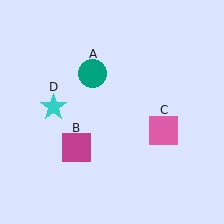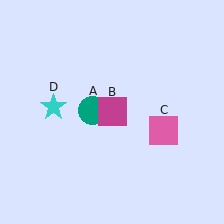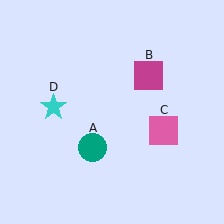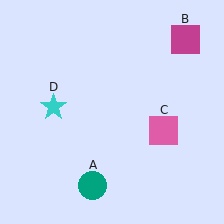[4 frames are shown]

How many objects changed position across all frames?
2 objects changed position: teal circle (object A), magenta square (object B).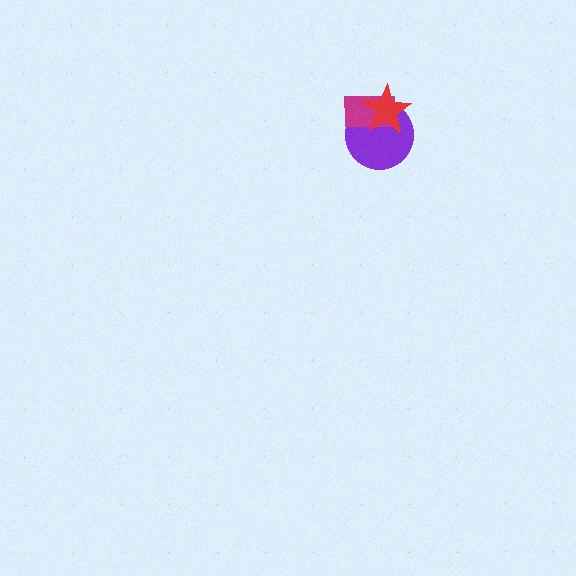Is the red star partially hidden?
No, no other shape covers it.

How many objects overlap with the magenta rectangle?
2 objects overlap with the magenta rectangle.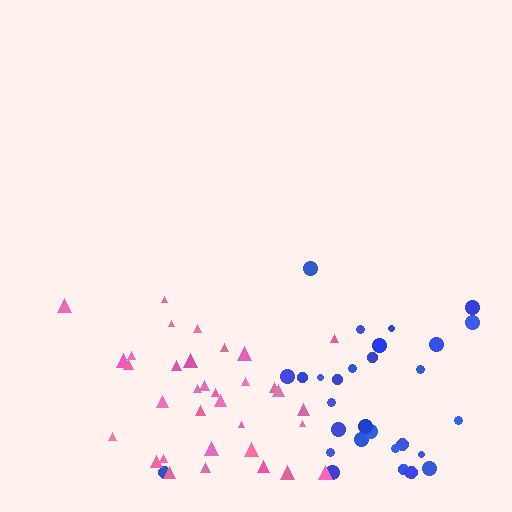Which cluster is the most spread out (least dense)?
Blue.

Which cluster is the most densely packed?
Pink.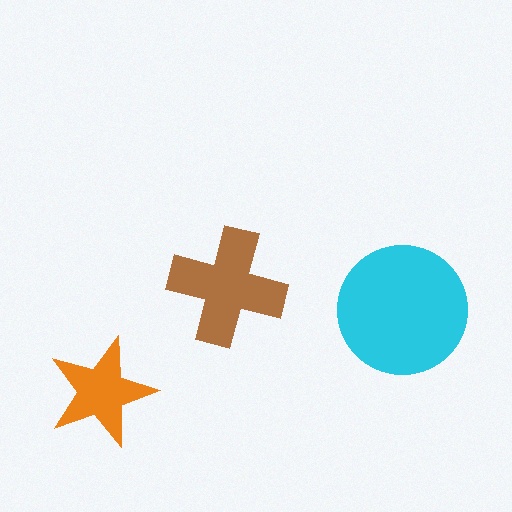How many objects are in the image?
There are 3 objects in the image.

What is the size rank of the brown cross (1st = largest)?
2nd.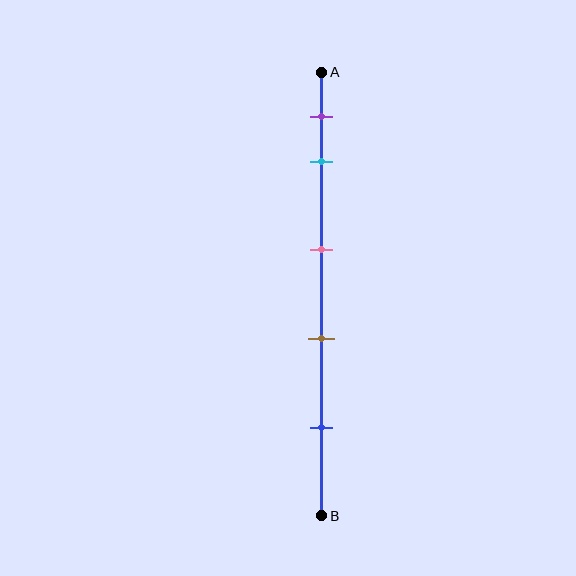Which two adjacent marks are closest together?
The purple and cyan marks are the closest adjacent pair.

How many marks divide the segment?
There are 5 marks dividing the segment.